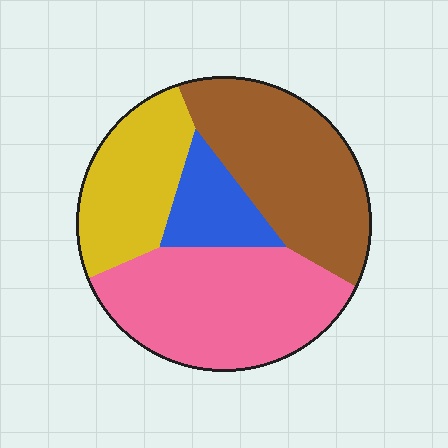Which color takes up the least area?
Blue, at roughly 10%.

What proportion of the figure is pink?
Pink covers about 35% of the figure.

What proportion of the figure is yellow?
Yellow covers around 20% of the figure.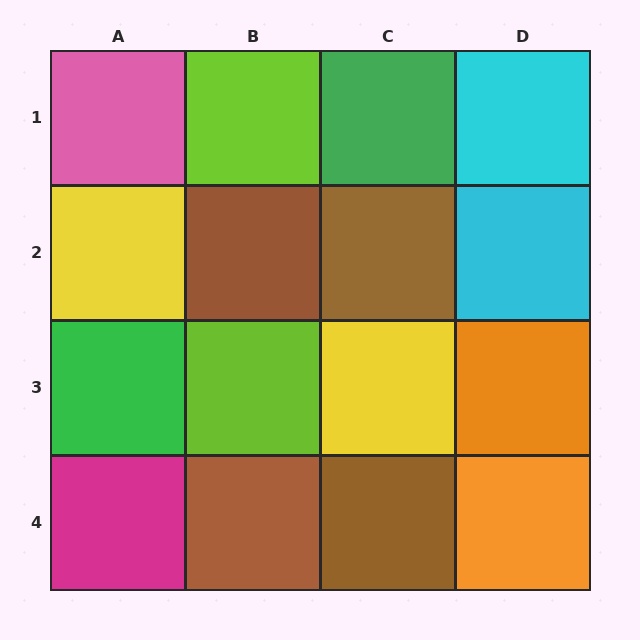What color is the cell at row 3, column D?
Orange.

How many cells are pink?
1 cell is pink.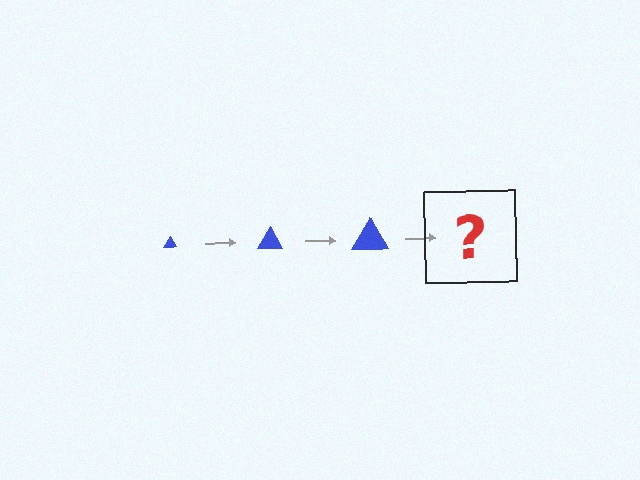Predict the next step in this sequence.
The next step is a blue triangle, larger than the previous one.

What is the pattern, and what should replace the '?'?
The pattern is that the triangle gets progressively larger each step. The '?' should be a blue triangle, larger than the previous one.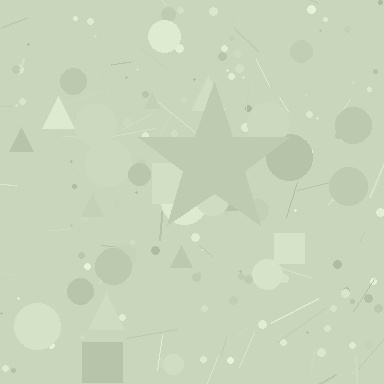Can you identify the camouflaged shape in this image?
The camouflaged shape is a star.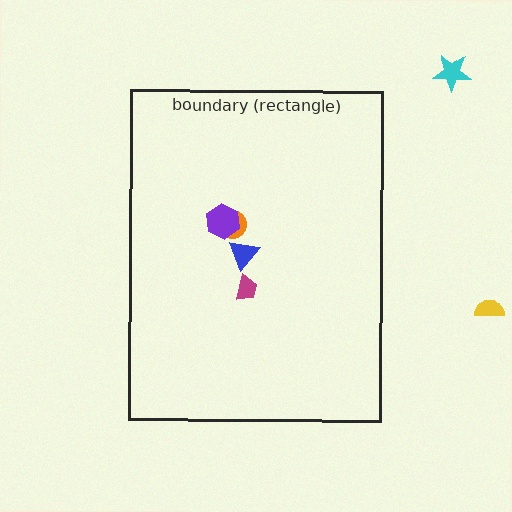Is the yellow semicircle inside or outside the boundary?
Outside.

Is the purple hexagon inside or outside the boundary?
Inside.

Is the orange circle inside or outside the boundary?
Inside.